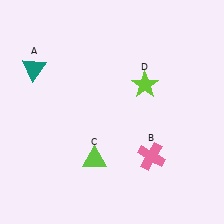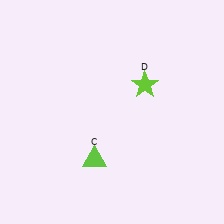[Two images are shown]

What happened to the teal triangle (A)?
The teal triangle (A) was removed in Image 2. It was in the top-left area of Image 1.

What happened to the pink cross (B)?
The pink cross (B) was removed in Image 2. It was in the bottom-right area of Image 1.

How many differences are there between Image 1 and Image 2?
There are 2 differences between the two images.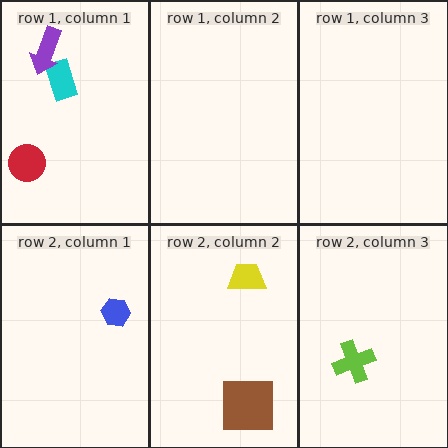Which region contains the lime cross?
The row 2, column 3 region.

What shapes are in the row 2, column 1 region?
The blue hexagon.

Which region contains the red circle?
The row 1, column 1 region.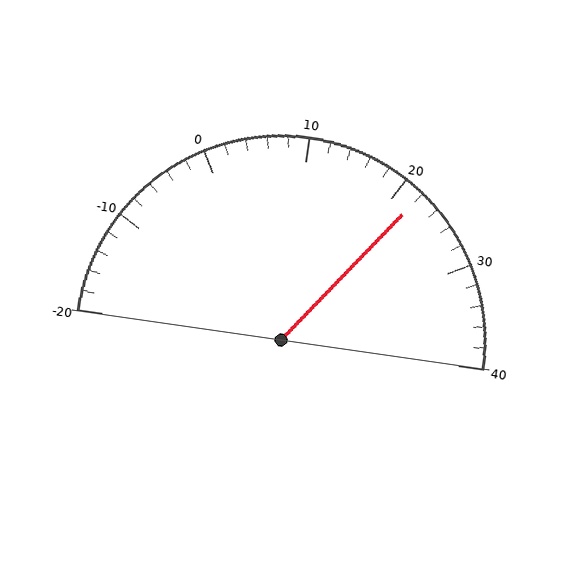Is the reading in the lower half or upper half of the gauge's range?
The reading is in the upper half of the range (-20 to 40).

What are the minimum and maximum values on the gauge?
The gauge ranges from -20 to 40.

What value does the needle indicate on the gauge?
The needle indicates approximately 22.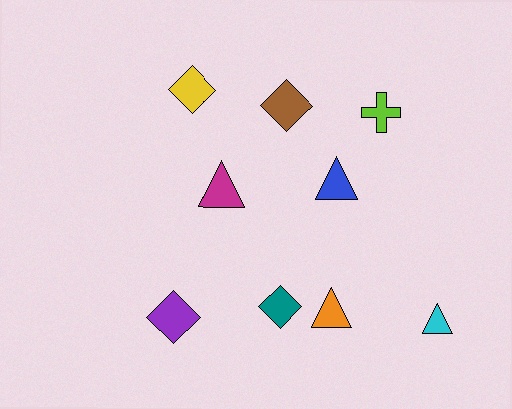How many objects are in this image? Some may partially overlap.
There are 9 objects.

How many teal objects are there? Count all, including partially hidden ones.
There is 1 teal object.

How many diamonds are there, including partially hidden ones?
There are 4 diamonds.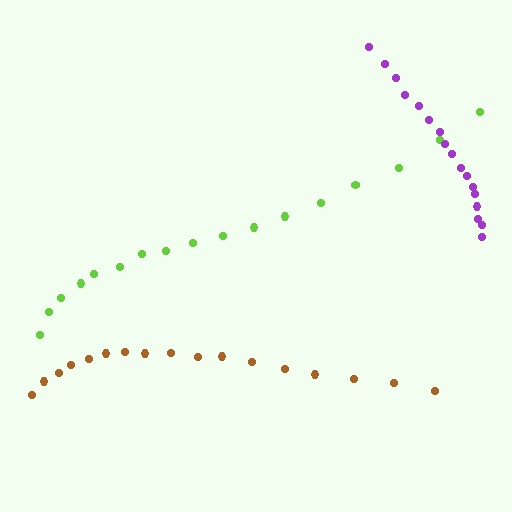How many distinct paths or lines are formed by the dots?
There are 3 distinct paths.